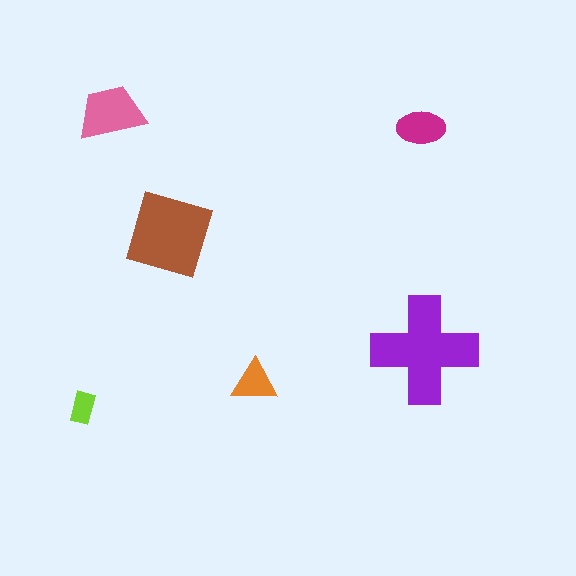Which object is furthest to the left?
The lime rectangle is leftmost.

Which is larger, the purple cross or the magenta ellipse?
The purple cross.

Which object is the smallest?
The lime rectangle.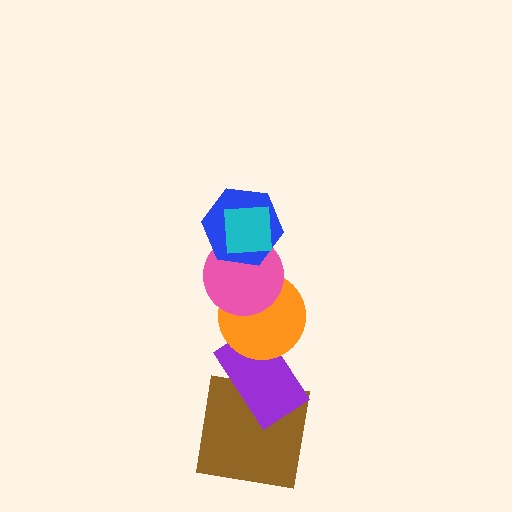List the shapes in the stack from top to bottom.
From top to bottom: the cyan square, the blue hexagon, the pink circle, the orange circle, the purple rectangle, the brown square.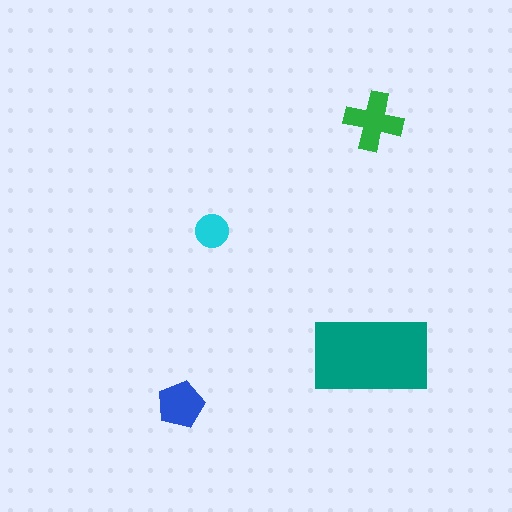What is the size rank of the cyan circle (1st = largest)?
4th.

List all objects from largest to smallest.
The teal rectangle, the green cross, the blue pentagon, the cyan circle.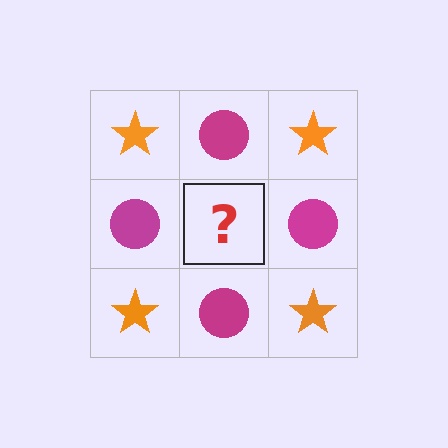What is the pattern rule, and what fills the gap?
The rule is that it alternates orange star and magenta circle in a checkerboard pattern. The gap should be filled with an orange star.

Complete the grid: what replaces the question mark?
The question mark should be replaced with an orange star.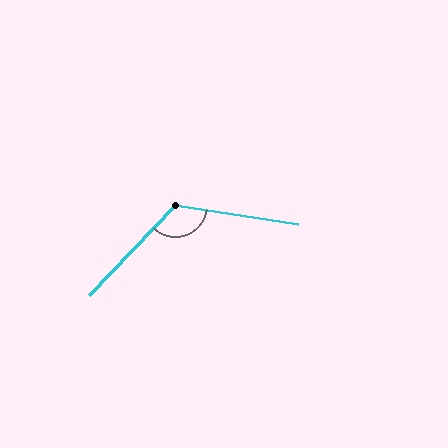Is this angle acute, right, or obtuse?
It is obtuse.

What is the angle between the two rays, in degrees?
Approximately 125 degrees.